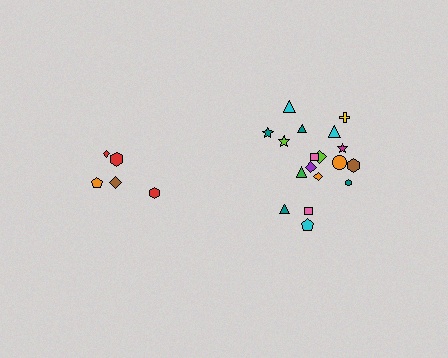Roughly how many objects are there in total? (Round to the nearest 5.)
Roughly 25 objects in total.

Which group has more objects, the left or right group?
The right group.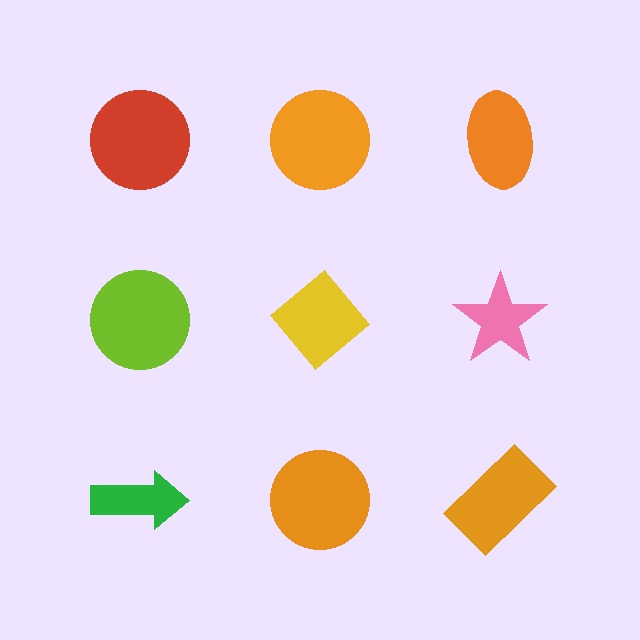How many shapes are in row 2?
3 shapes.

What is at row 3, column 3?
An orange rectangle.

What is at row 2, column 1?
A lime circle.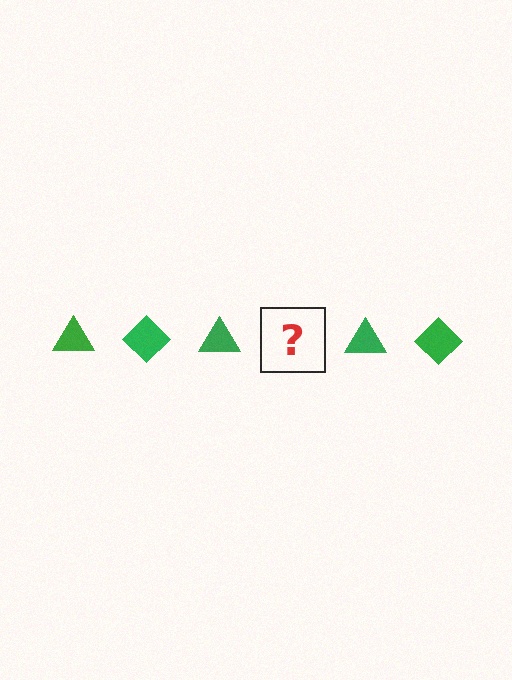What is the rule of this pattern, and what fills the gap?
The rule is that the pattern cycles through triangle, diamond shapes in green. The gap should be filled with a green diamond.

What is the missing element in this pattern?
The missing element is a green diamond.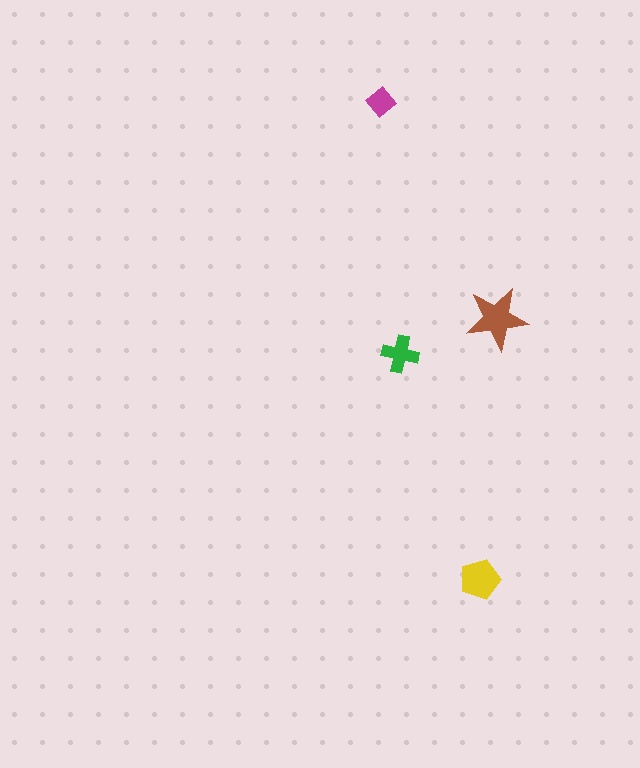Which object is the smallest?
The magenta diamond.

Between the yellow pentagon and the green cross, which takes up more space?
The yellow pentagon.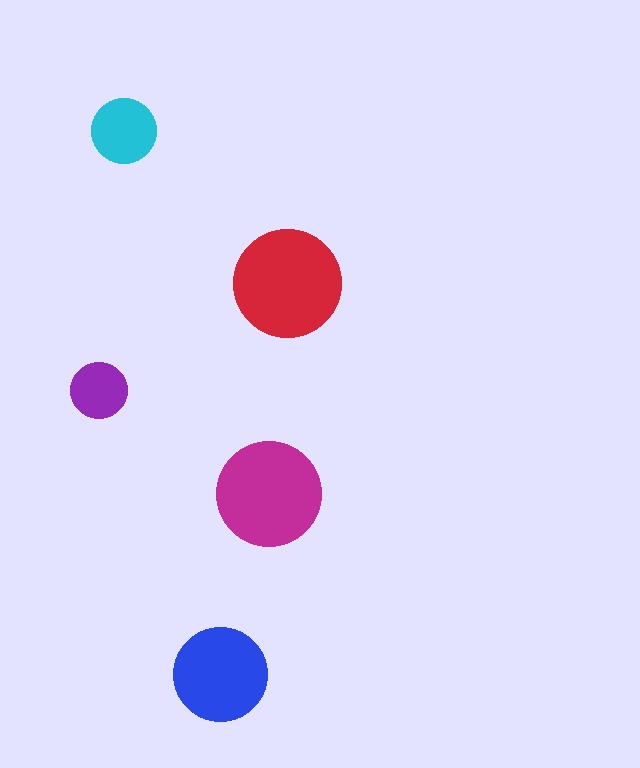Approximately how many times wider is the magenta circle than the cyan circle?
About 1.5 times wider.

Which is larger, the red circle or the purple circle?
The red one.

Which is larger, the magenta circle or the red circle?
The red one.